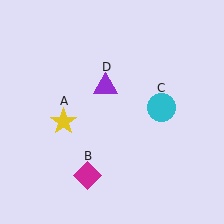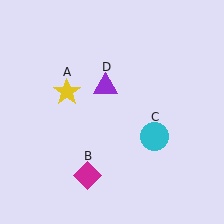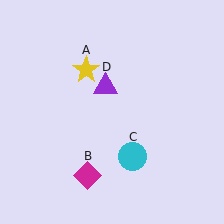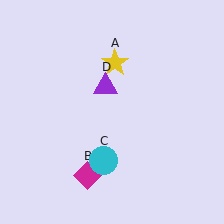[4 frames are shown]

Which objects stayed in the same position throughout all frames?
Magenta diamond (object B) and purple triangle (object D) remained stationary.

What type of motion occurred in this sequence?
The yellow star (object A), cyan circle (object C) rotated clockwise around the center of the scene.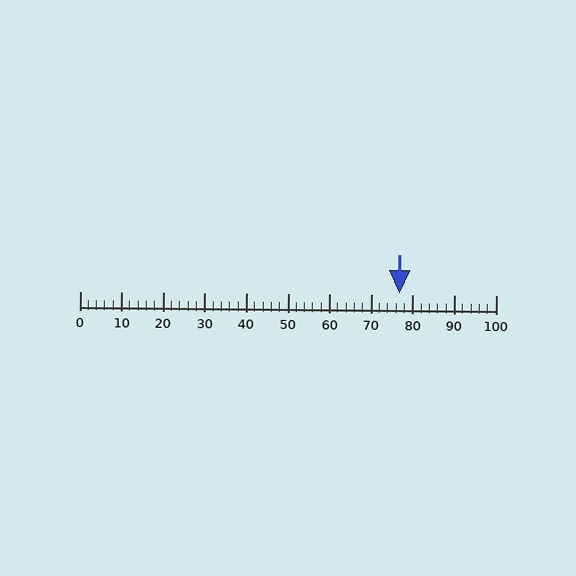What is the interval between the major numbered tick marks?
The major tick marks are spaced 10 units apart.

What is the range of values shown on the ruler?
The ruler shows values from 0 to 100.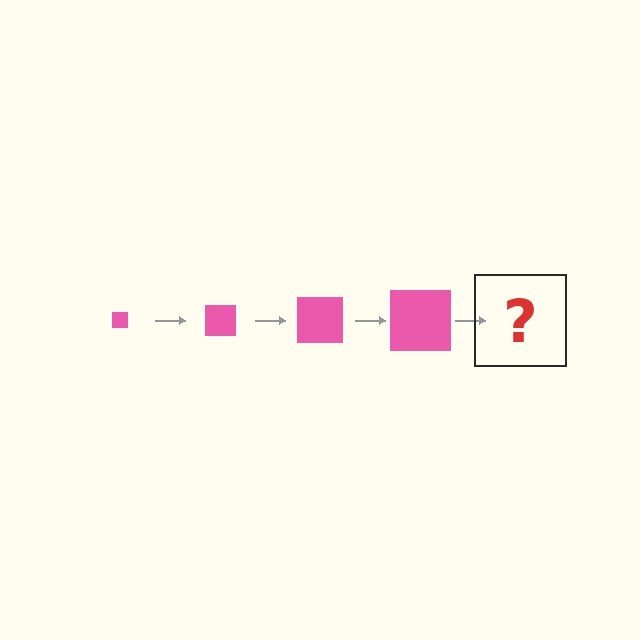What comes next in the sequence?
The next element should be a pink square, larger than the previous one.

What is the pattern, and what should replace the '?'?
The pattern is that the square gets progressively larger each step. The '?' should be a pink square, larger than the previous one.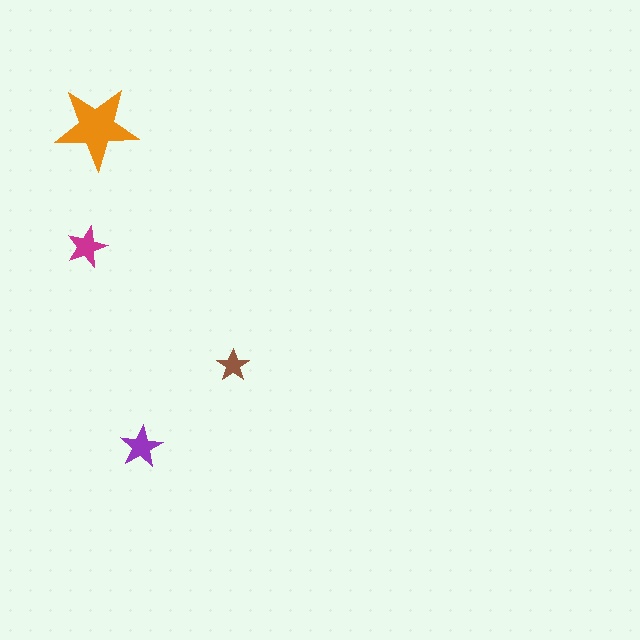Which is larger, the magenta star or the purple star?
The purple one.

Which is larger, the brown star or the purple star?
The purple one.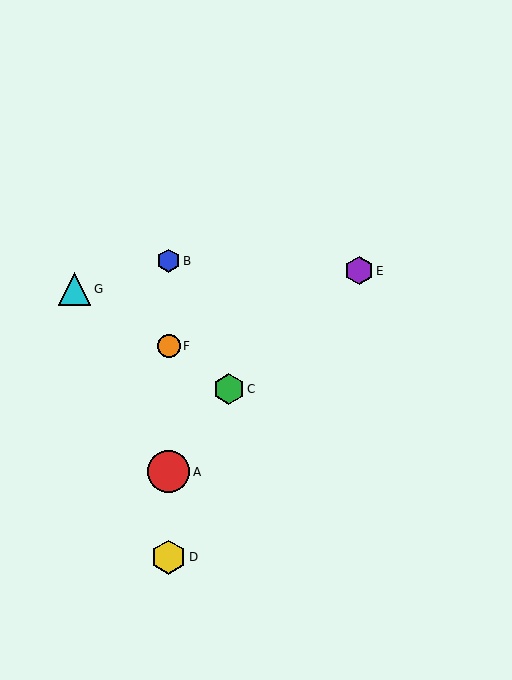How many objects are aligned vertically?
4 objects (A, B, D, F) are aligned vertically.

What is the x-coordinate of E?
Object E is at x≈359.